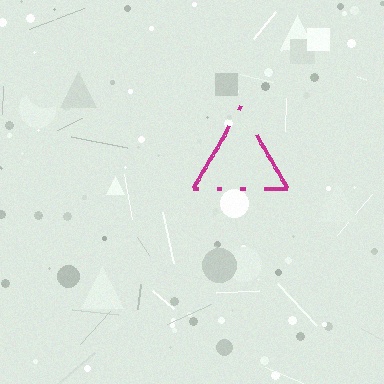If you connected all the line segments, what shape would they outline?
They would outline a triangle.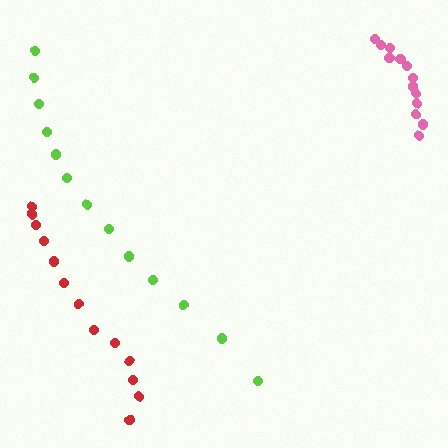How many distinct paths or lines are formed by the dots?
There are 3 distinct paths.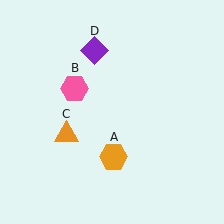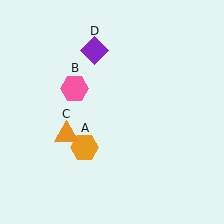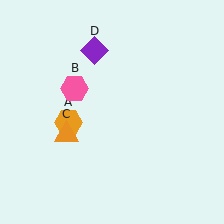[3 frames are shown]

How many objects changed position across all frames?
1 object changed position: orange hexagon (object A).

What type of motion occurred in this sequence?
The orange hexagon (object A) rotated clockwise around the center of the scene.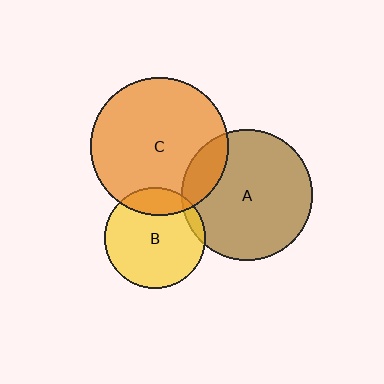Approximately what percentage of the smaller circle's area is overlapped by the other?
Approximately 5%.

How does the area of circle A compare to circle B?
Approximately 1.7 times.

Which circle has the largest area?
Circle C (orange).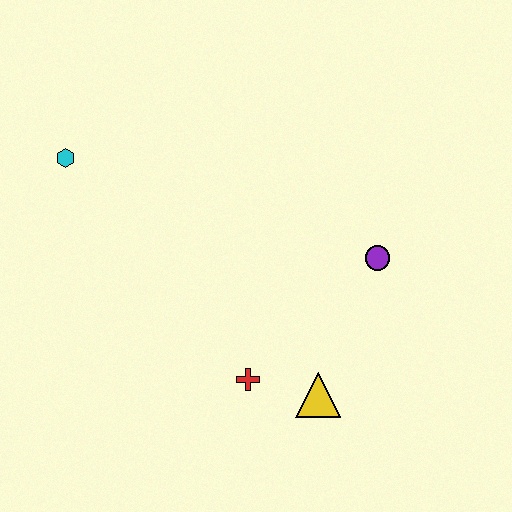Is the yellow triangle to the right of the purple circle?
No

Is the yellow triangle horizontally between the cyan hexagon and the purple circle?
Yes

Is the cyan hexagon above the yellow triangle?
Yes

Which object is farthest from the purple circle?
The cyan hexagon is farthest from the purple circle.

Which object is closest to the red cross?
The yellow triangle is closest to the red cross.